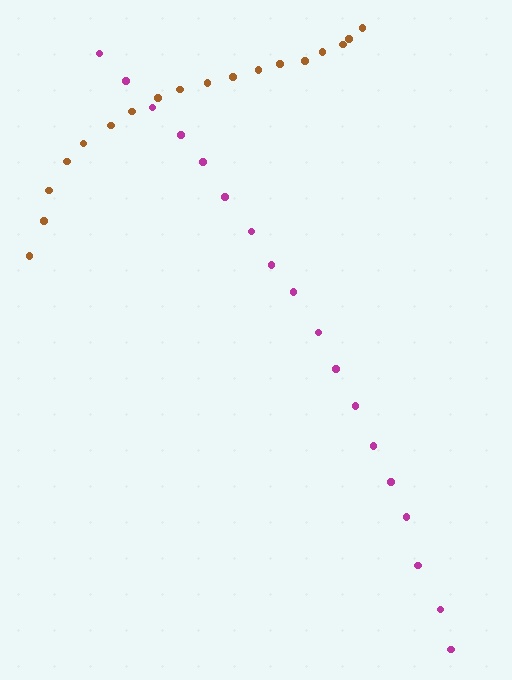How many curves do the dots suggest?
There are 2 distinct paths.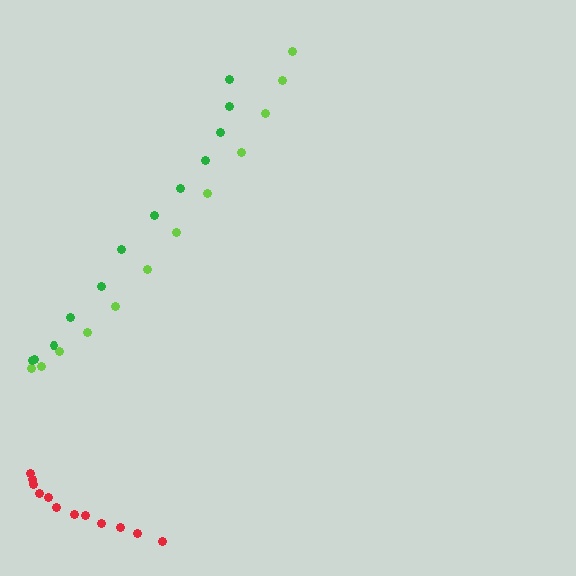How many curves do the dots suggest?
There are 3 distinct paths.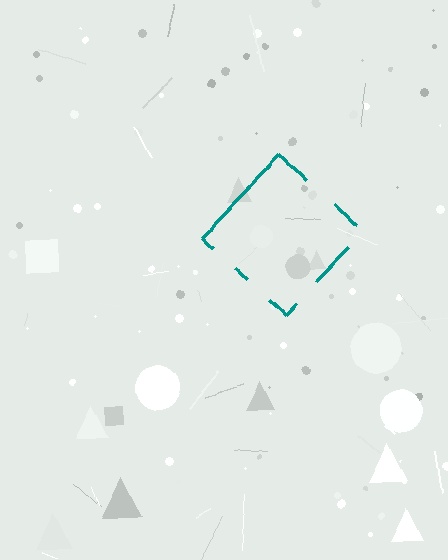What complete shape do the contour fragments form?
The contour fragments form a diamond.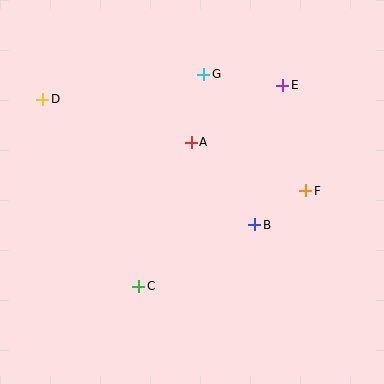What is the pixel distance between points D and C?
The distance between D and C is 211 pixels.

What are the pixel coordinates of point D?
Point D is at (43, 99).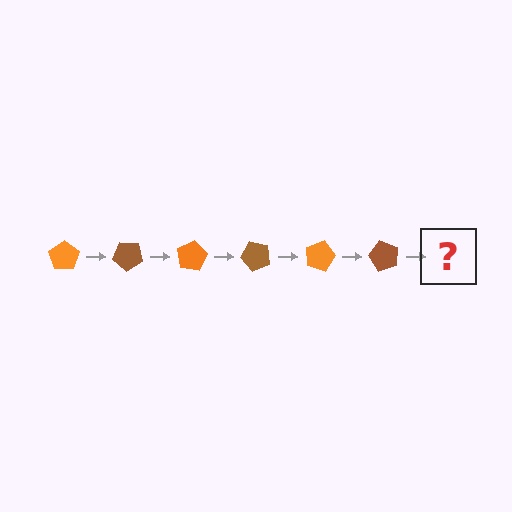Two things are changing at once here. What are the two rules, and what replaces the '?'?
The two rules are that it rotates 40 degrees each step and the color cycles through orange and brown. The '?' should be an orange pentagon, rotated 240 degrees from the start.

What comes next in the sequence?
The next element should be an orange pentagon, rotated 240 degrees from the start.